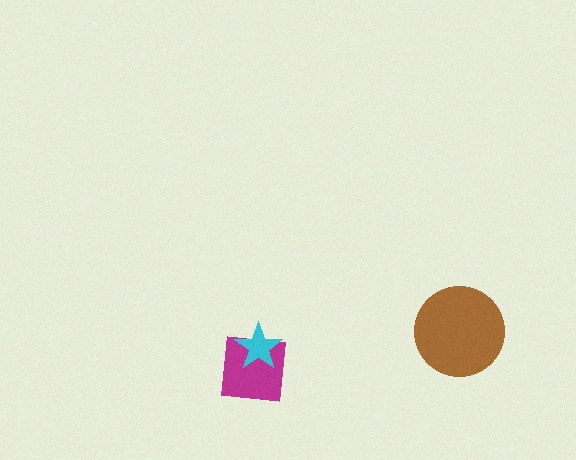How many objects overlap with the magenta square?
1 object overlaps with the magenta square.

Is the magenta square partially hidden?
Yes, it is partially covered by another shape.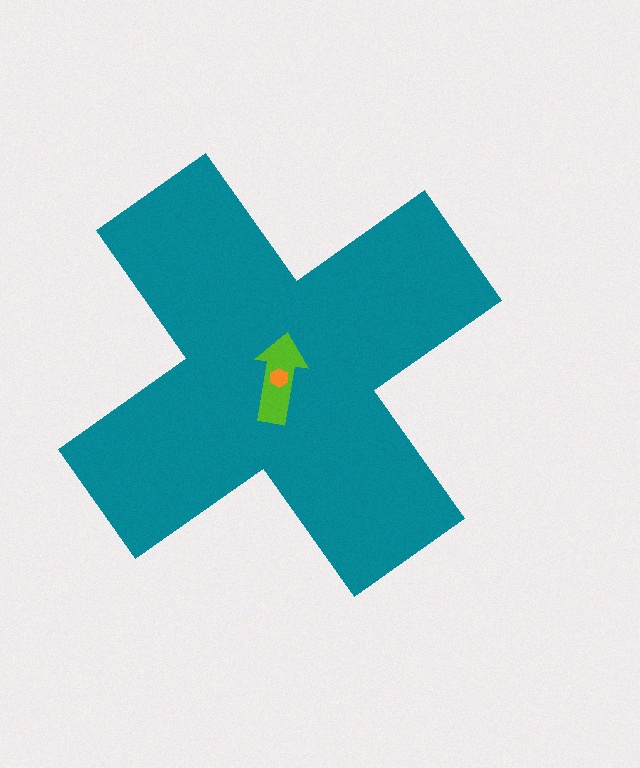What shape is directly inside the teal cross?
The lime arrow.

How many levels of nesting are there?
3.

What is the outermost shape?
The teal cross.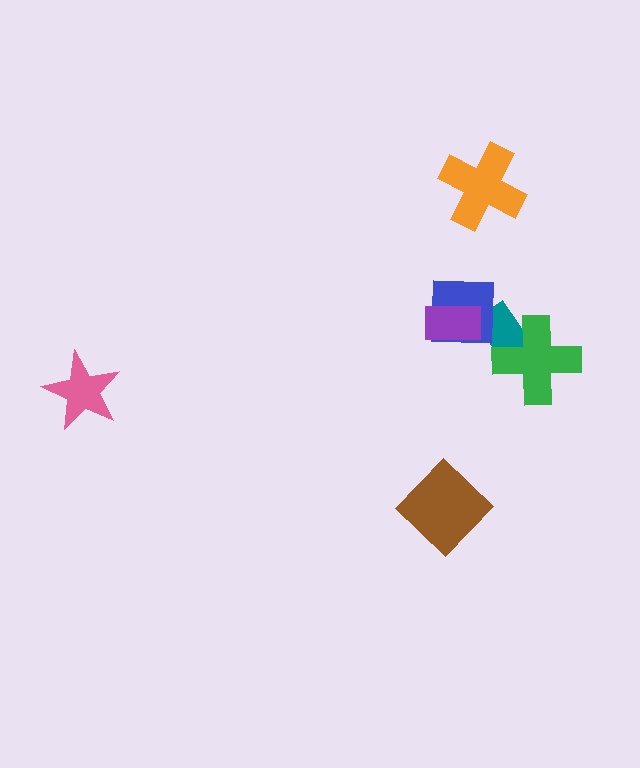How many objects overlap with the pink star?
0 objects overlap with the pink star.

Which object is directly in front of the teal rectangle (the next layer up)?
The blue square is directly in front of the teal rectangle.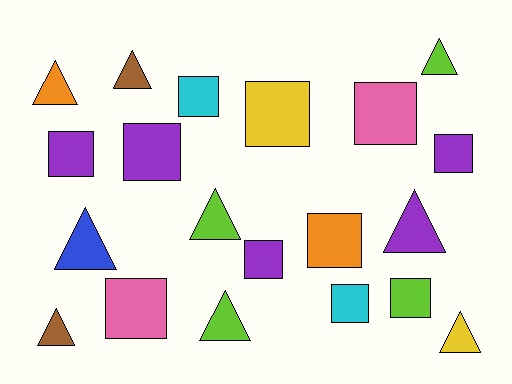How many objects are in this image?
There are 20 objects.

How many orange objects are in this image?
There are 2 orange objects.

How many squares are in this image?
There are 11 squares.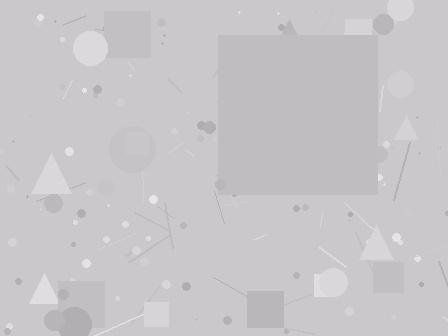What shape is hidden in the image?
A square is hidden in the image.